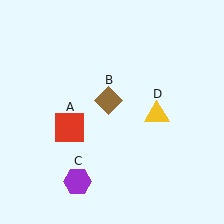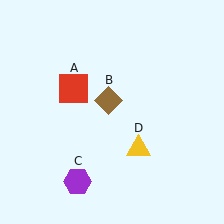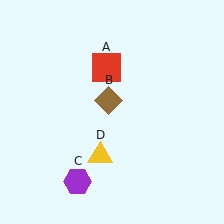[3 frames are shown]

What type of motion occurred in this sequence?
The red square (object A), yellow triangle (object D) rotated clockwise around the center of the scene.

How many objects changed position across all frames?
2 objects changed position: red square (object A), yellow triangle (object D).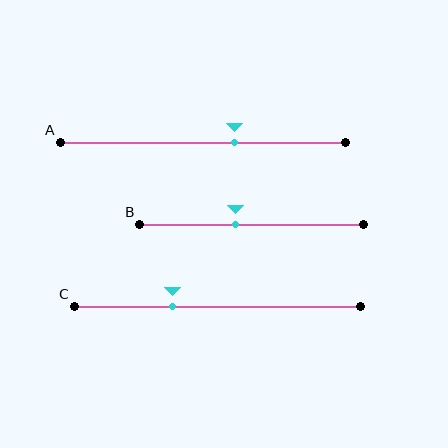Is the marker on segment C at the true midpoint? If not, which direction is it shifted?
No, the marker on segment C is shifted to the left by about 16% of the segment length.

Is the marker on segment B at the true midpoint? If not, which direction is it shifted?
No, the marker on segment B is shifted to the left by about 7% of the segment length.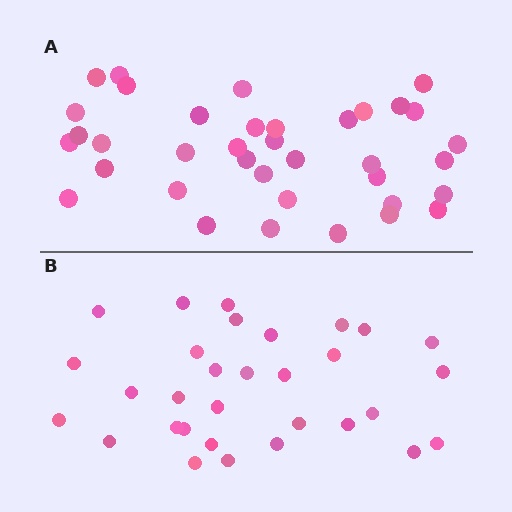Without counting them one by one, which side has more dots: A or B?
Region A (the top region) has more dots.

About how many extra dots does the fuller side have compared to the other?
Region A has about 6 more dots than region B.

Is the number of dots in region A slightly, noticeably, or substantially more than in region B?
Region A has only slightly more — the two regions are fairly close. The ratio is roughly 1.2 to 1.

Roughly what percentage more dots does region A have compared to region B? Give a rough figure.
About 20% more.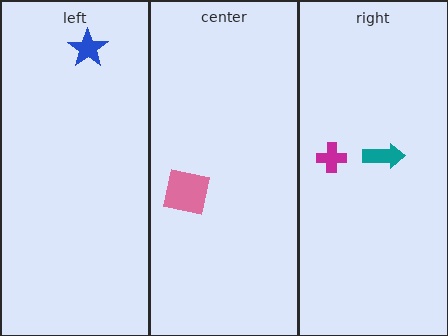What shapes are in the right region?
The teal arrow, the magenta cross.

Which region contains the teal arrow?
The right region.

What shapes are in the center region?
The pink square.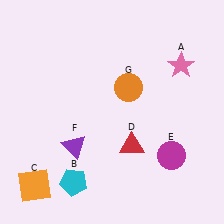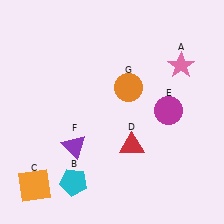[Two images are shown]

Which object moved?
The magenta circle (E) moved up.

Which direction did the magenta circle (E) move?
The magenta circle (E) moved up.